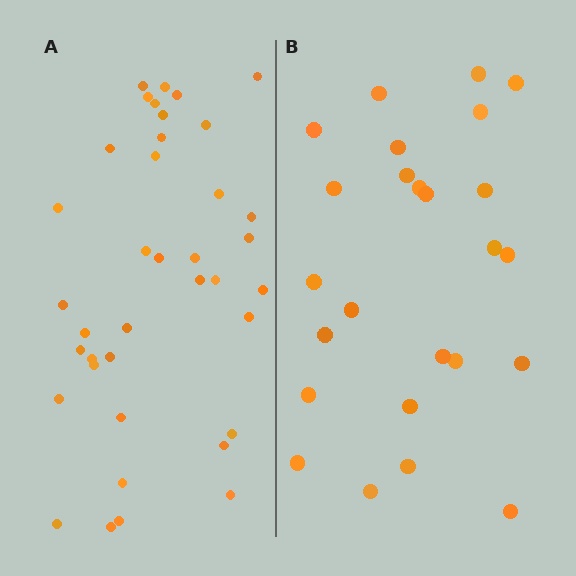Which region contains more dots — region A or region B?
Region A (the left region) has more dots.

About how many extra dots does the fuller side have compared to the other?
Region A has approximately 15 more dots than region B.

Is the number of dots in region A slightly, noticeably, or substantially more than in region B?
Region A has substantially more. The ratio is roughly 1.5 to 1.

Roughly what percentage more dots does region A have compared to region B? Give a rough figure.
About 50% more.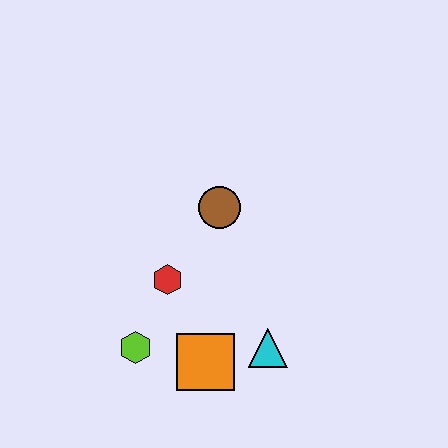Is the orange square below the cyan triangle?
Yes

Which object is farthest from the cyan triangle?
The brown circle is farthest from the cyan triangle.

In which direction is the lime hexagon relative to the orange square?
The lime hexagon is to the left of the orange square.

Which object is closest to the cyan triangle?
The orange square is closest to the cyan triangle.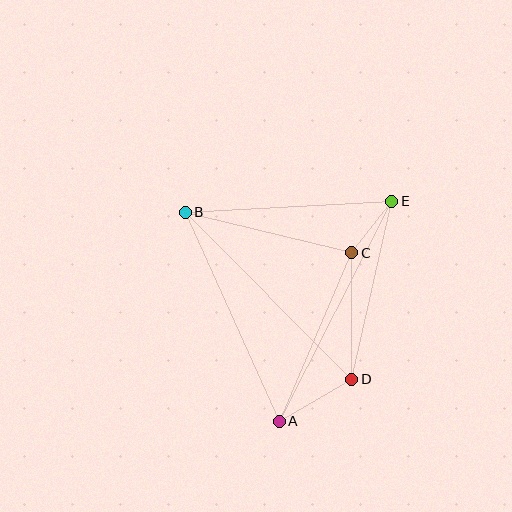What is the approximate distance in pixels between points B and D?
The distance between B and D is approximately 236 pixels.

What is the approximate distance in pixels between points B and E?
The distance between B and E is approximately 206 pixels.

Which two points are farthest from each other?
Points A and E are farthest from each other.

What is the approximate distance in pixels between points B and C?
The distance between B and C is approximately 171 pixels.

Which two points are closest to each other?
Points C and E are closest to each other.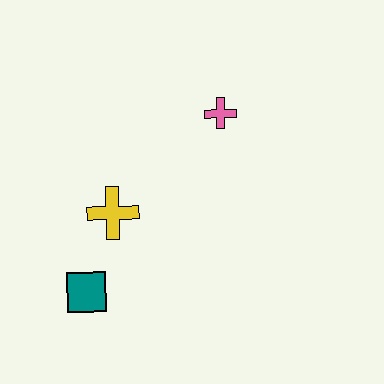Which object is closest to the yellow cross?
The teal square is closest to the yellow cross.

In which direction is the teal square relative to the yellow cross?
The teal square is below the yellow cross.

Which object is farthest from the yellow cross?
The pink cross is farthest from the yellow cross.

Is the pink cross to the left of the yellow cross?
No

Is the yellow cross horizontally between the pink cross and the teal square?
Yes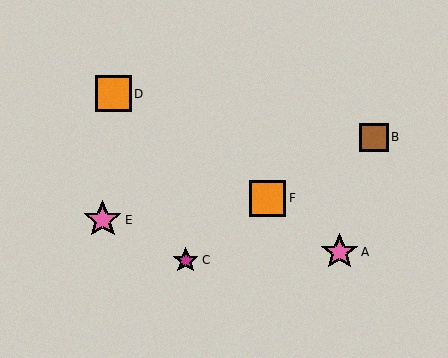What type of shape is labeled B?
Shape B is a brown square.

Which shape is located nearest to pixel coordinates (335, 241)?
The pink star (labeled A) at (339, 252) is nearest to that location.